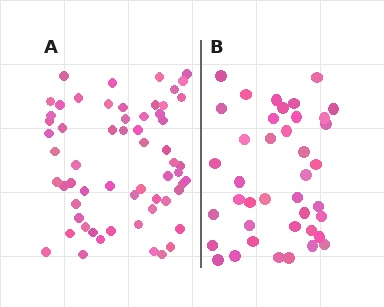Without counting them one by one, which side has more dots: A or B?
Region A (the left region) has more dots.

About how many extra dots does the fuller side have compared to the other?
Region A has approximately 20 more dots than region B.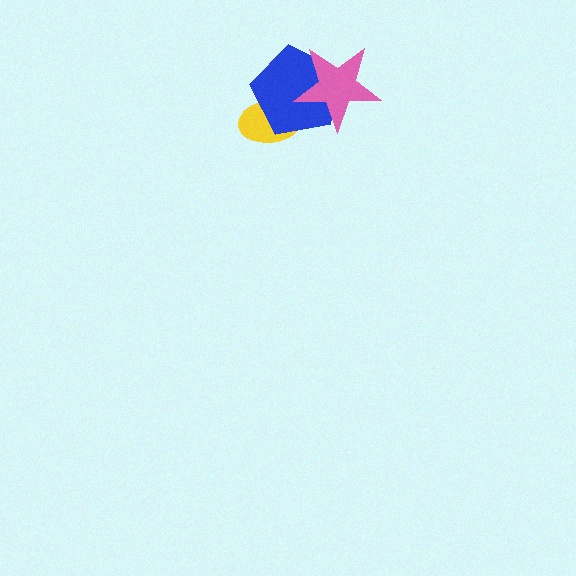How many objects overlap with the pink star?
1 object overlaps with the pink star.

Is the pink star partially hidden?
No, no other shape covers it.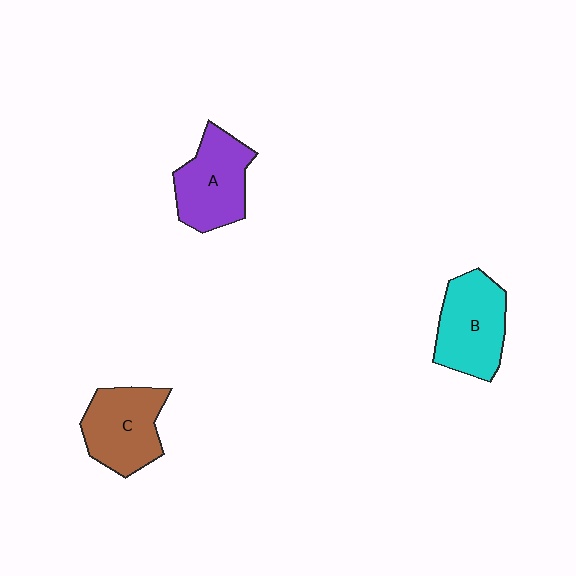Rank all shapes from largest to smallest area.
From largest to smallest: B (cyan), A (purple), C (brown).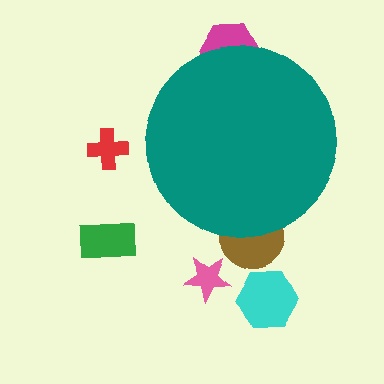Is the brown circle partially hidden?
Yes, the brown circle is partially hidden behind the teal circle.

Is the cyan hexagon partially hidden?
No, the cyan hexagon is fully visible.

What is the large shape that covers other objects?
A teal circle.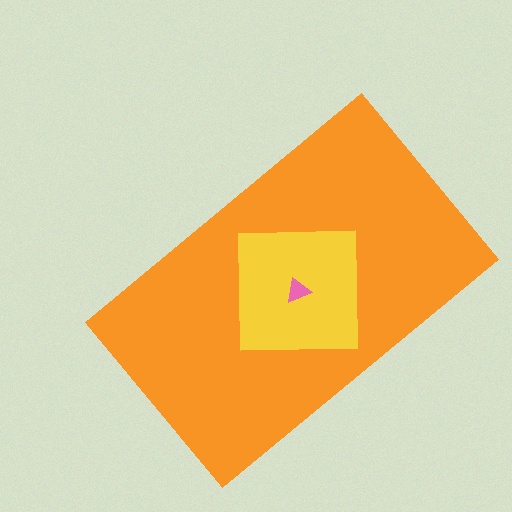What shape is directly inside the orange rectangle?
The yellow square.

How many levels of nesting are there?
3.